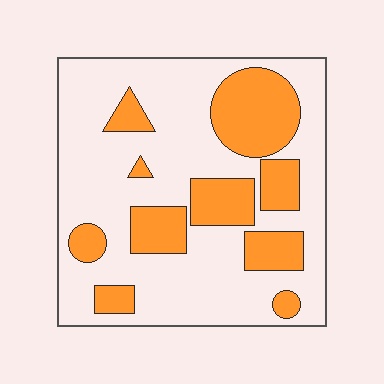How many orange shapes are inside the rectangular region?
10.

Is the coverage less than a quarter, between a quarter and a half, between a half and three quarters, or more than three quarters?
Between a quarter and a half.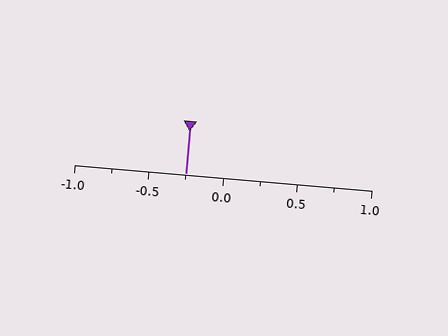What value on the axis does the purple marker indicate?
The marker indicates approximately -0.25.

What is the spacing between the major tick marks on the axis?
The major ticks are spaced 0.5 apart.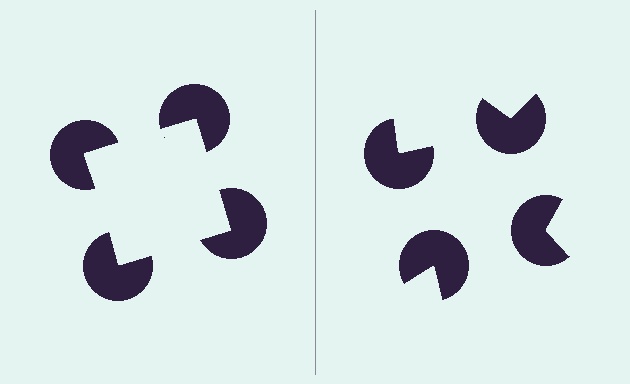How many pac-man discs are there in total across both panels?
8 — 4 on each side.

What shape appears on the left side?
An illusory square.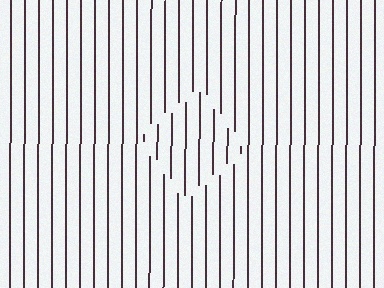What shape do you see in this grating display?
An illusory square. The interior of the shape contains the same grating, shifted by half a period — the contour is defined by the phase discontinuity where line-ends from the inner and outer gratings abut.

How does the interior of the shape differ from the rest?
The interior of the shape contains the same grating, shifted by half a period — the contour is defined by the phase discontinuity where line-ends from the inner and outer gratings abut.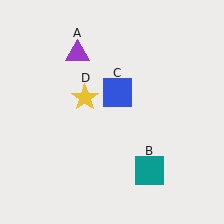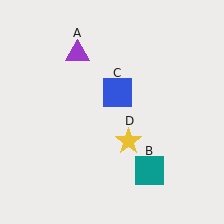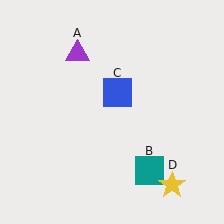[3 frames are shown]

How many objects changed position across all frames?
1 object changed position: yellow star (object D).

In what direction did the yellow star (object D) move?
The yellow star (object D) moved down and to the right.